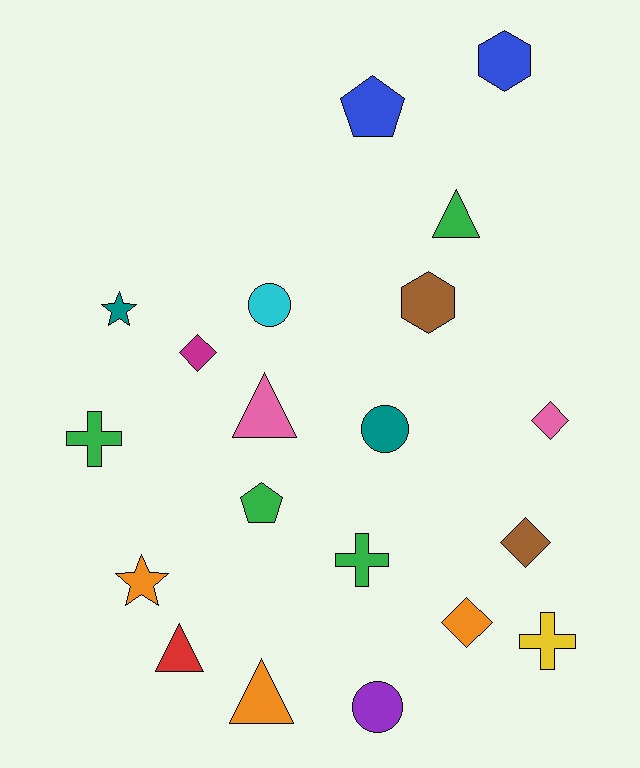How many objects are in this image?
There are 20 objects.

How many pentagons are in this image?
There are 2 pentagons.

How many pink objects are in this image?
There are 2 pink objects.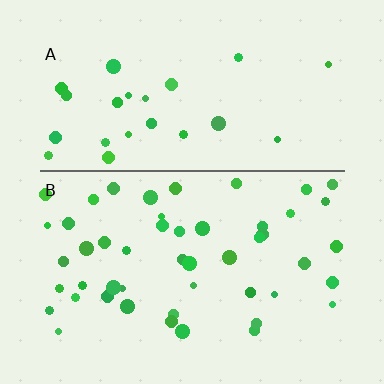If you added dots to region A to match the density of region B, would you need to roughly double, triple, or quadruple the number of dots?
Approximately double.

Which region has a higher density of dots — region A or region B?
B (the bottom).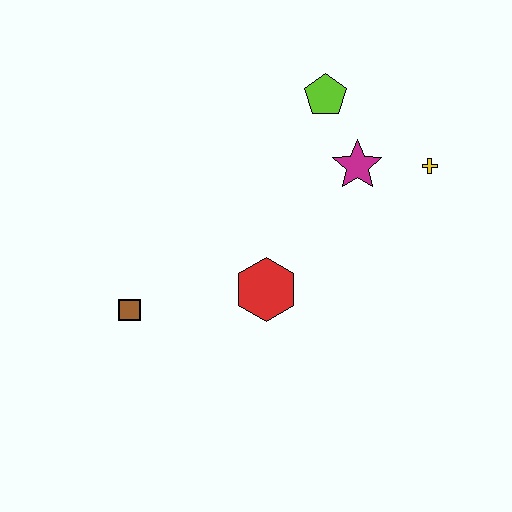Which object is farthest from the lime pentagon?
The brown square is farthest from the lime pentagon.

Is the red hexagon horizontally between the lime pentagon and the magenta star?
No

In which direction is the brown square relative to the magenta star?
The brown square is to the left of the magenta star.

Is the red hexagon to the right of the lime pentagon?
No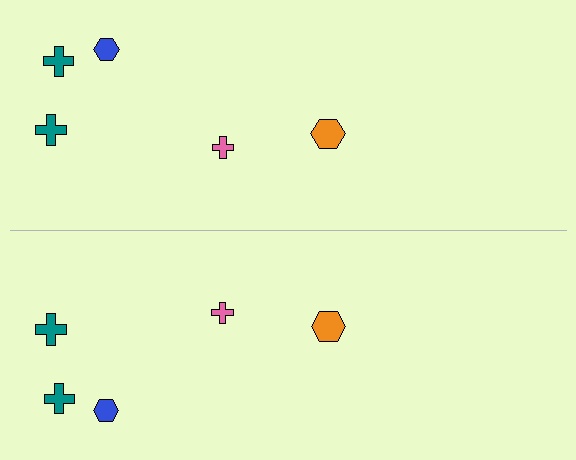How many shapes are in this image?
There are 10 shapes in this image.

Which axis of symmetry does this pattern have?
The pattern has a horizontal axis of symmetry running through the center of the image.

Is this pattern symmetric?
Yes, this pattern has bilateral (reflection) symmetry.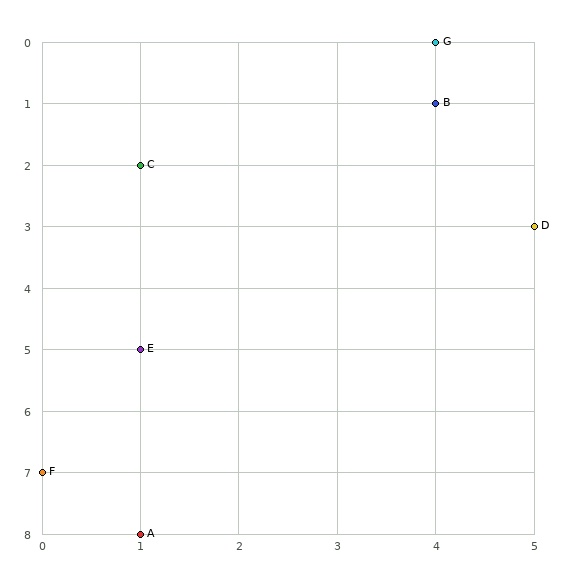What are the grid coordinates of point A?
Point A is at grid coordinates (1, 8).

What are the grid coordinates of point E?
Point E is at grid coordinates (1, 5).